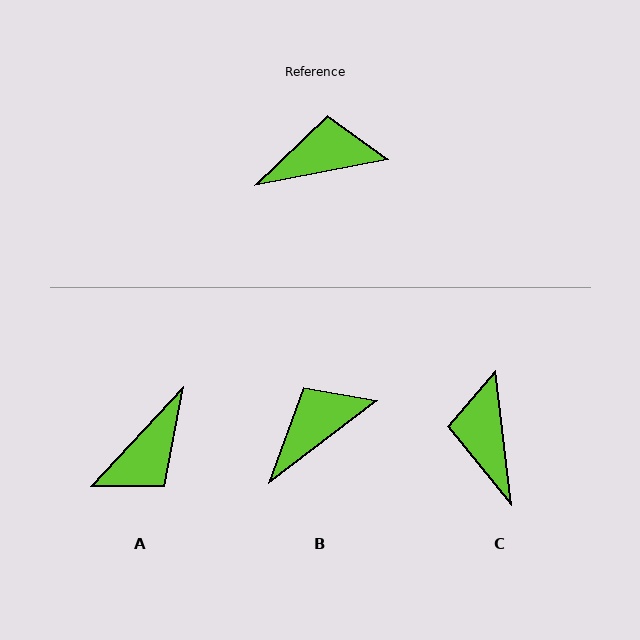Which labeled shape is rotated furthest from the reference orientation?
A, about 144 degrees away.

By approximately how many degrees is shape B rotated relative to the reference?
Approximately 26 degrees counter-clockwise.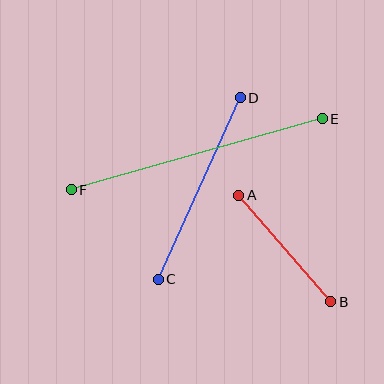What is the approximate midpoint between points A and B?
The midpoint is at approximately (285, 248) pixels.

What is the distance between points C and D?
The distance is approximately 199 pixels.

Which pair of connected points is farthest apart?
Points E and F are farthest apart.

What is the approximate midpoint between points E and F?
The midpoint is at approximately (197, 154) pixels.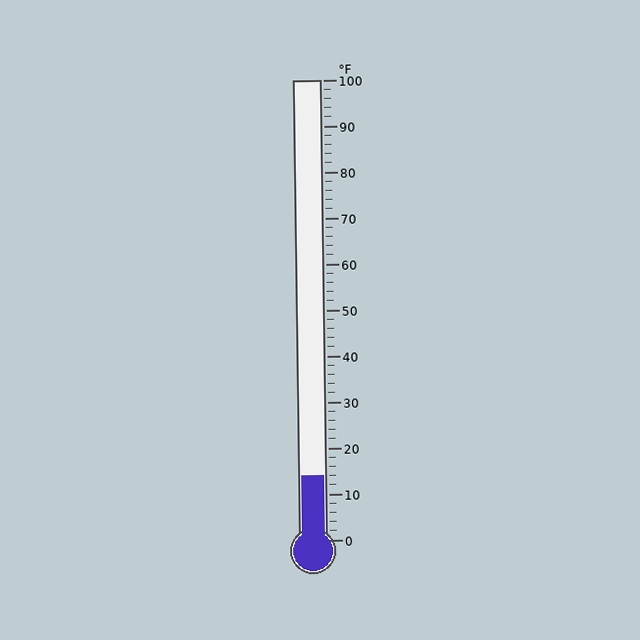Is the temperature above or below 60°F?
The temperature is below 60°F.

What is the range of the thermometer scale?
The thermometer scale ranges from 0°F to 100°F.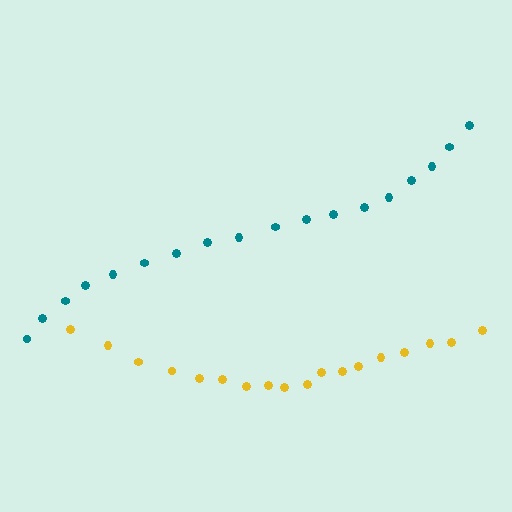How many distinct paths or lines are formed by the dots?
There are 2 distinct paths.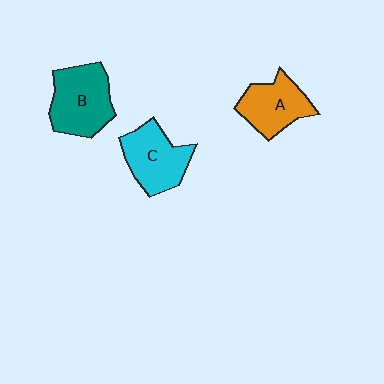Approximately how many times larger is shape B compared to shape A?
Approximately 1.2 times.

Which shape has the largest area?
Shape B (teal).